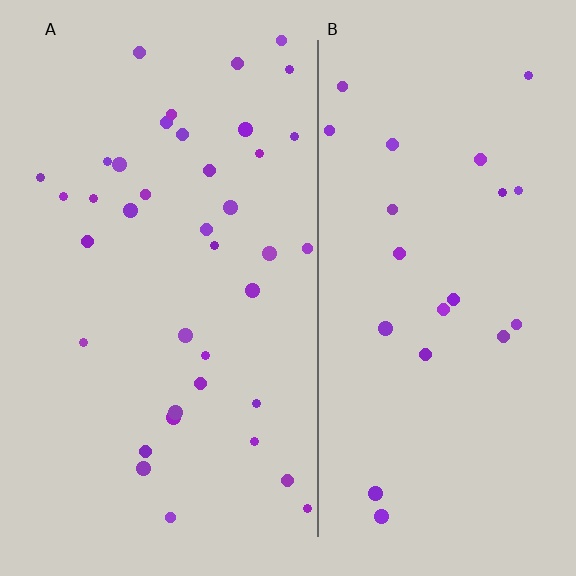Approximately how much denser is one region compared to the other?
Approximately 1.8× — region A over region B.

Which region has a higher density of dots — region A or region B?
A (the left).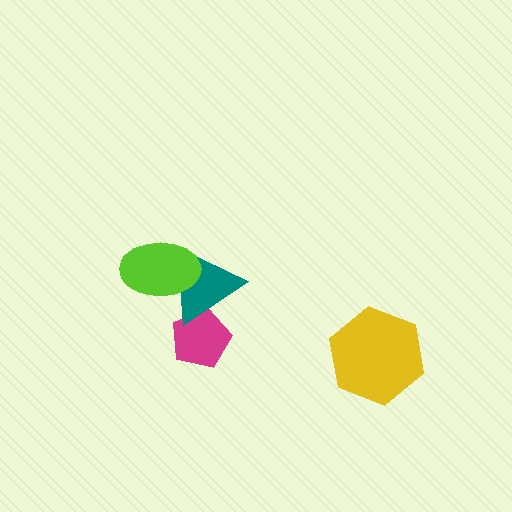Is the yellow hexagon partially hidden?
No, no other shape covers it.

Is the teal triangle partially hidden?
Yes, it is partially covered by another shape.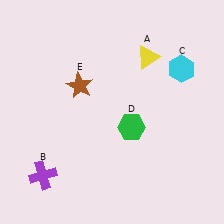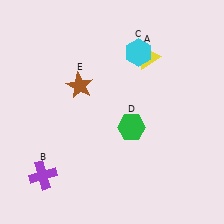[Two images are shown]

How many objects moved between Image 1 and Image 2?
1 object moved between the two images.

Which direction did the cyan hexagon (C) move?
The cyan hexagon (C) moved left.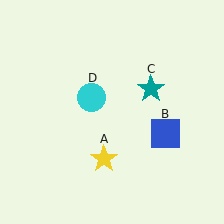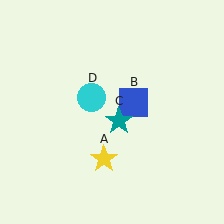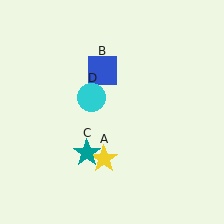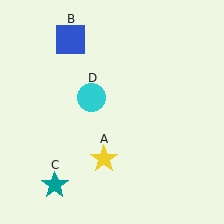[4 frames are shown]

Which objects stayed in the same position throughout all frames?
Yellow star (object A) and cyan circle (object D) remained stationary.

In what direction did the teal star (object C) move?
The teal star (object C) moved down and to the left.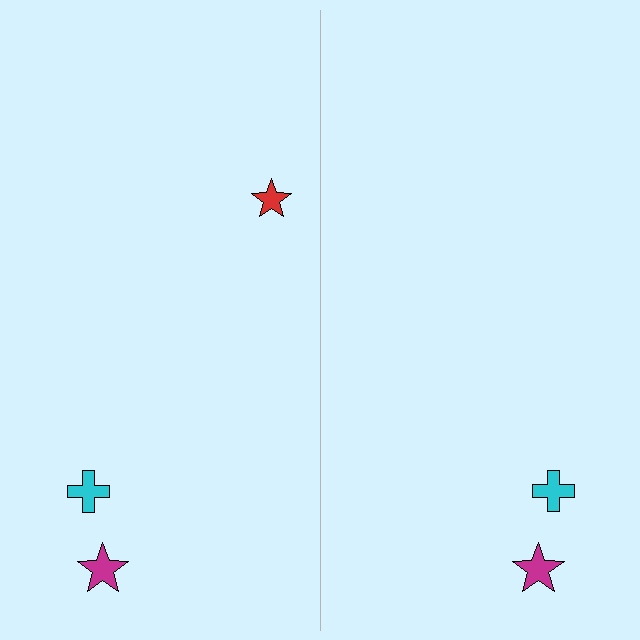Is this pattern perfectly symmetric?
No, the pattern is not perfectly symmetric. A red star is missing from the right side.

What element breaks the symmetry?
A red star is missing from the right side.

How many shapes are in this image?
There are 5 shapes in this image.